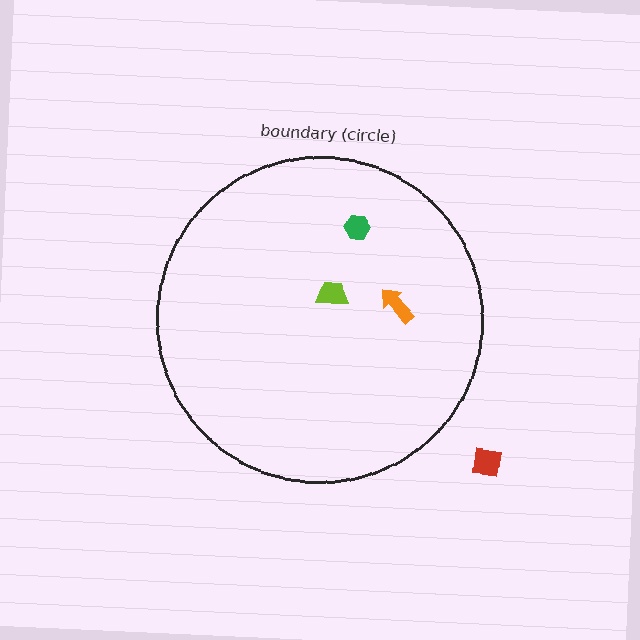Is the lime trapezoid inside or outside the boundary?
Inside.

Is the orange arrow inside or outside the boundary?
Inside.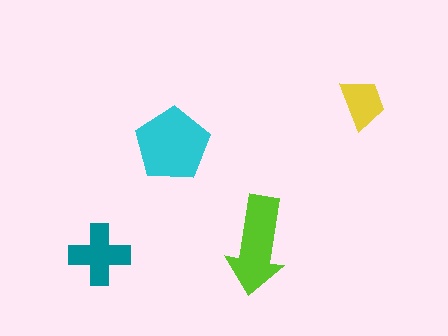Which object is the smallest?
The yellow trapezoid.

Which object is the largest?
The cyan pentagon.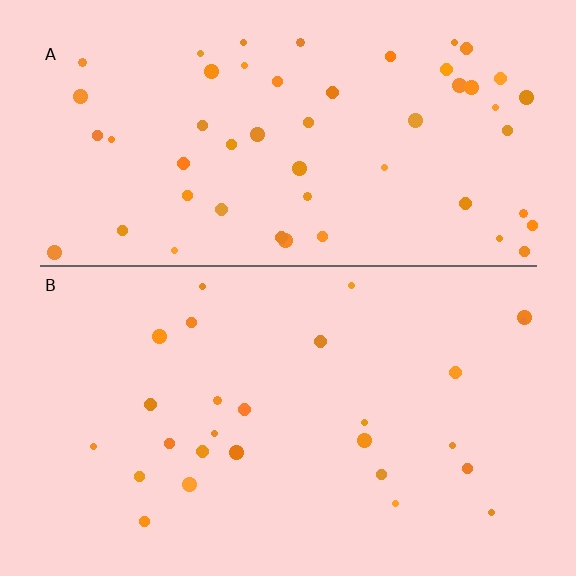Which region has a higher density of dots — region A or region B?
A (the top).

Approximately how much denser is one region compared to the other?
Approximately 2.0× — region A over region B.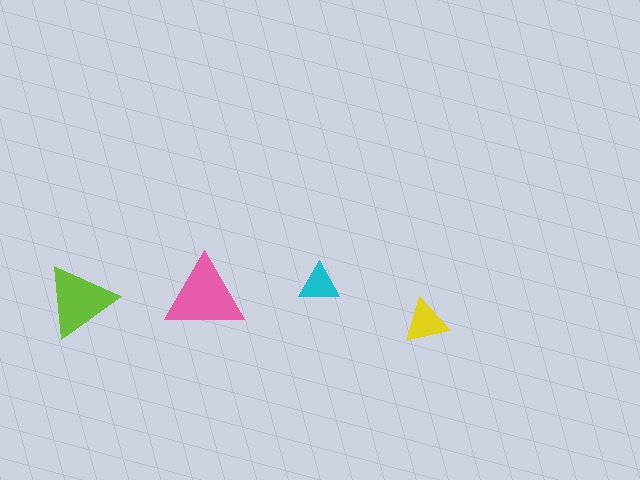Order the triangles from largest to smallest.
the pink one, the lime one, the yellow one, the cyan one.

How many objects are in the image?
There are 4 objects in the image.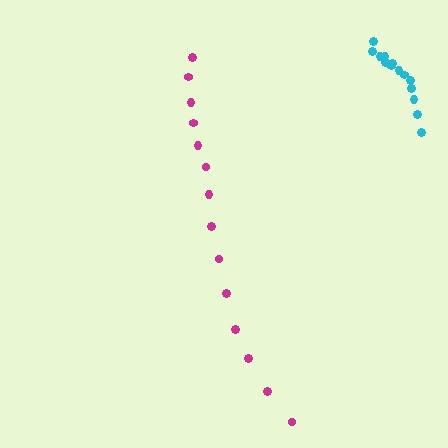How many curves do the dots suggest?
There are 2 distinct paths.